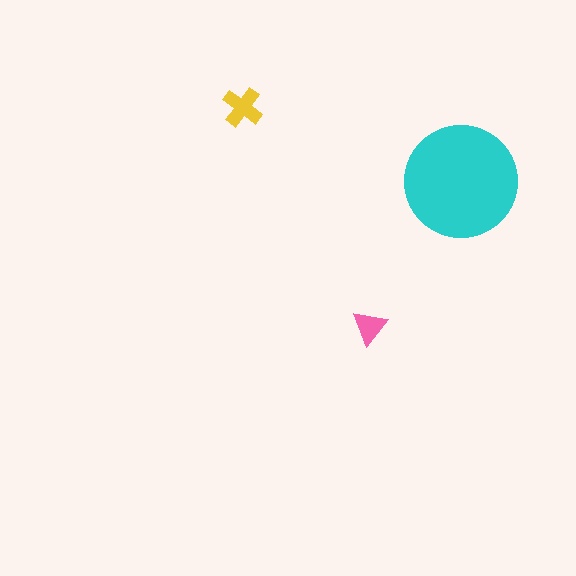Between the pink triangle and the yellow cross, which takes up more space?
The yellow cross.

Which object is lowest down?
The pink triangle is bottommost.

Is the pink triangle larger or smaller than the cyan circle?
Smaller.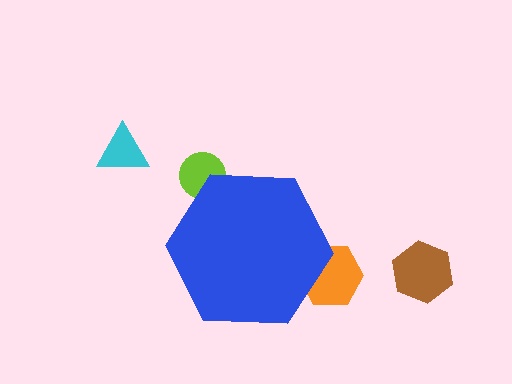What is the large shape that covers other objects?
A blue hexagon.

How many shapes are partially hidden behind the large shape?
2 shapes are partially hidden.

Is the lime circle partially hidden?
Yes, the lime circle is partially hidden behind the blue hexagon.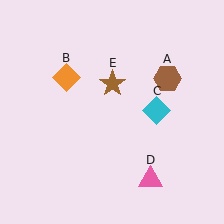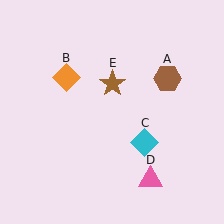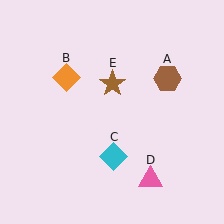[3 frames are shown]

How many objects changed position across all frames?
1 object changed position: cyan diamond (object C).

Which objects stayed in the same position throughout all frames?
Brown hexagon (object A) and orange diamond (object B) and pink triangle (object D) and brown star (object E) remained stationary.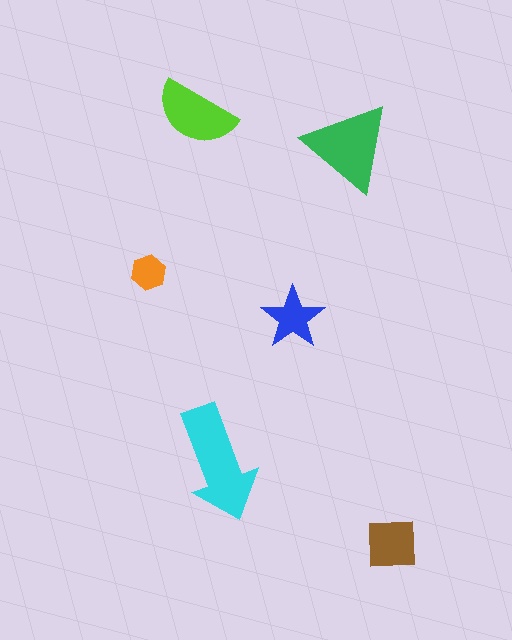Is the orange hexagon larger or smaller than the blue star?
Smaller.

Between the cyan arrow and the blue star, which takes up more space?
The cyan arrow.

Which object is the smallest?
The orange hexagon.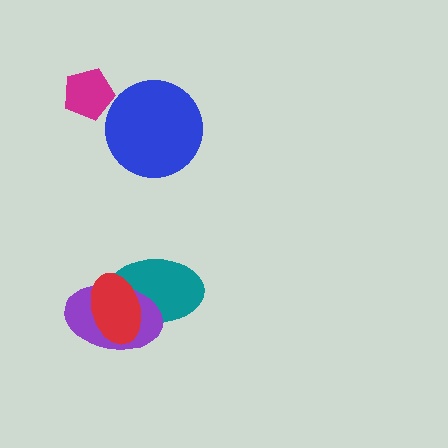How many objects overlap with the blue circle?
0 objects overlap with the blue circle.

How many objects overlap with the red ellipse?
2 objects overlap with the red ellipse.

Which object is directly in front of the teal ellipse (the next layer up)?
The purple ellipse is directly in front of the teal ellipse.